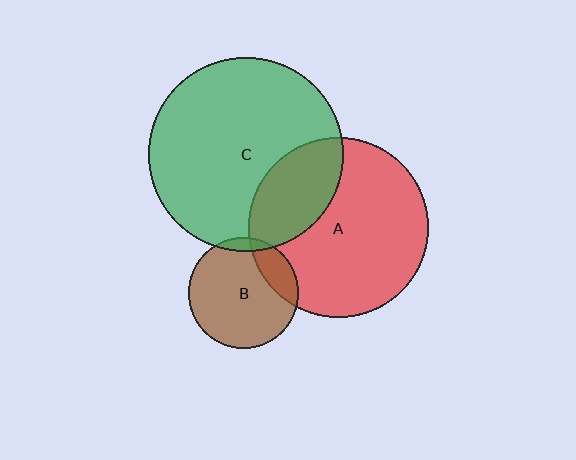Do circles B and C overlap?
Yes.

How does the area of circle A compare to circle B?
Approximately 2.6 times.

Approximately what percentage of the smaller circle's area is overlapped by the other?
Approximately 5%.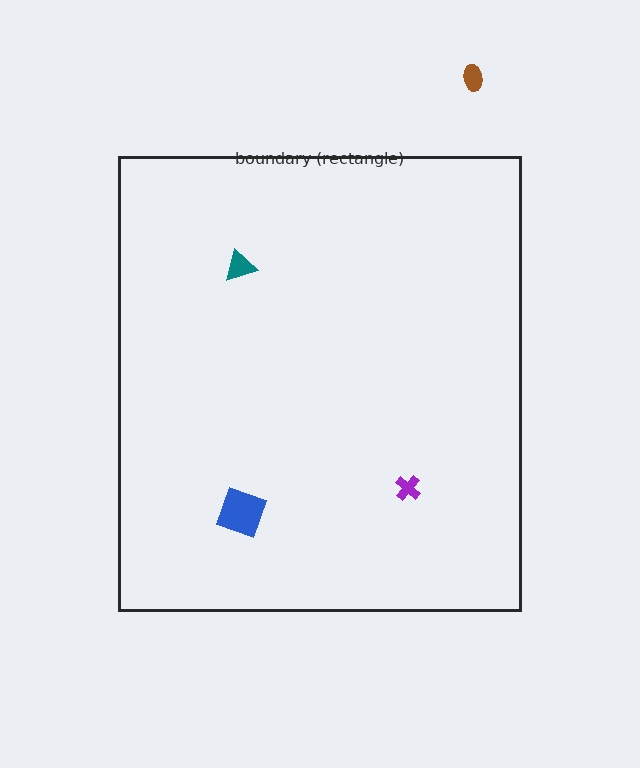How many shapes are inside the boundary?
3 inside, 1 outside.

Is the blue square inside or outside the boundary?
Inside.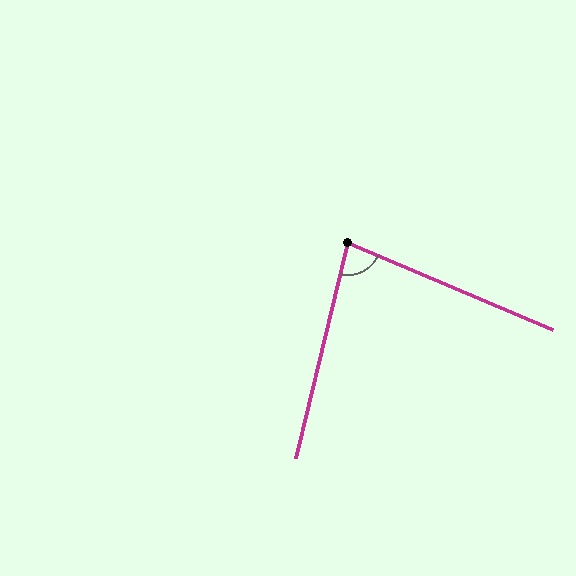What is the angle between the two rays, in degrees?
Approximately 80 degrees.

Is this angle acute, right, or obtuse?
It is acute.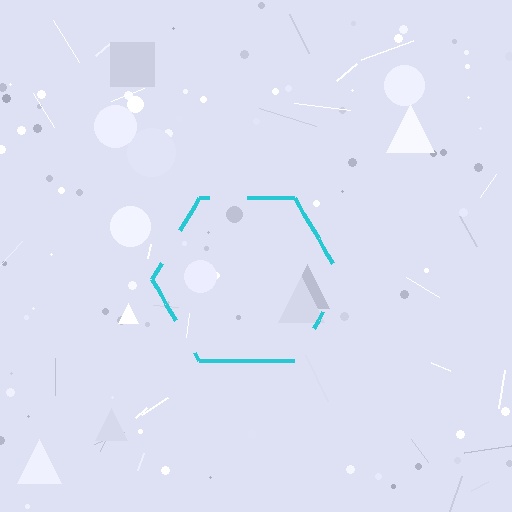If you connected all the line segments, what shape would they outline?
They would outline a hexagon.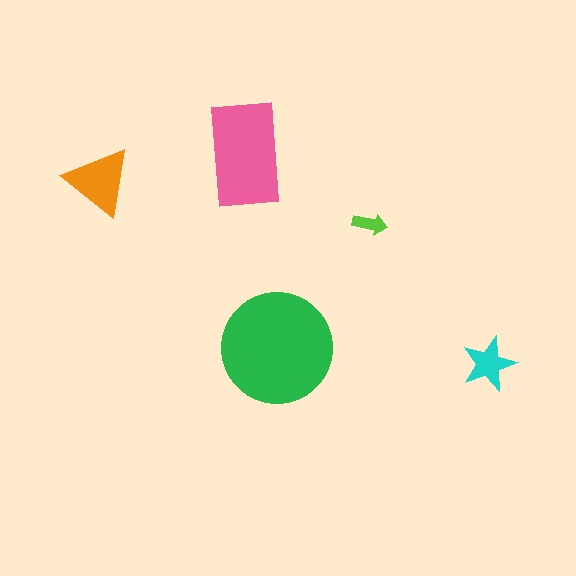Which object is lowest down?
The cyan star is bottommost.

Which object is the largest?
The green circle.